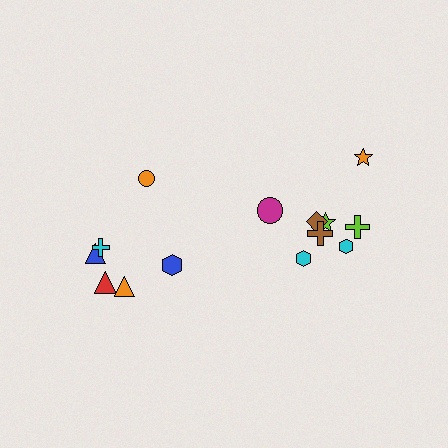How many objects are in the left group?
There are 6 objects.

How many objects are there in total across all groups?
There are 14 objects.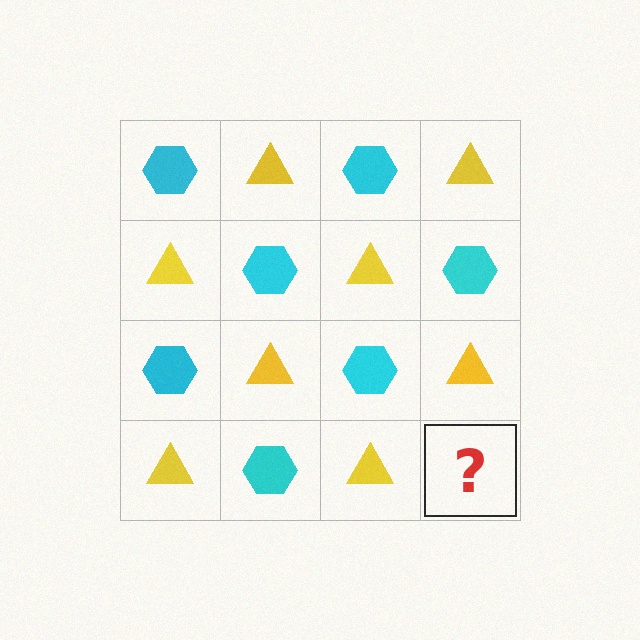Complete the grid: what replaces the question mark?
The question mark should be replaced with a cyan hexagon.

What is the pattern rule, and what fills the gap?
The rule is that it alternates cyan hexagon and yellow triangle in a checkerboard pattern. The gap should be filled with a cyan hexagon.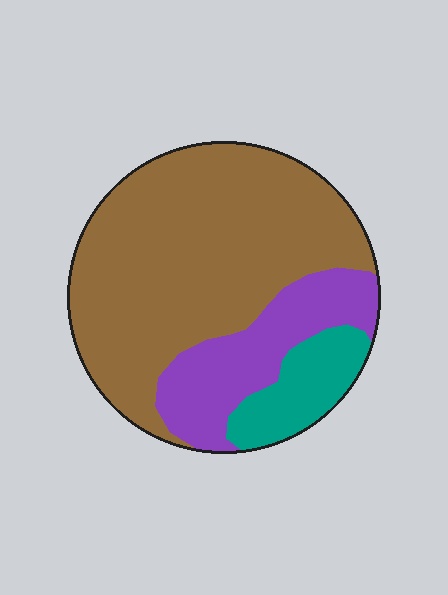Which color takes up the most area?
Brown, at roughly 65%.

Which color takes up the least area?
Teal, at roughly 15%.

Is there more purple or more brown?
Brown.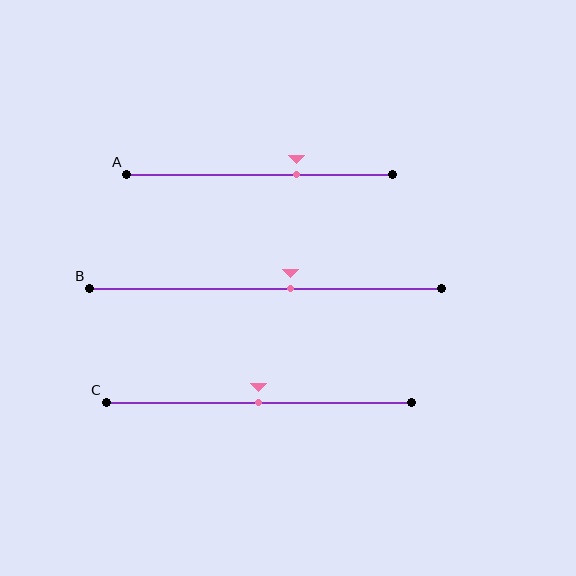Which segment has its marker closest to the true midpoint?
Segment C has its marker closest to the true midpoint.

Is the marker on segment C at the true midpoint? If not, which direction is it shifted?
Yes, the marker on segment C is at the true midpoint.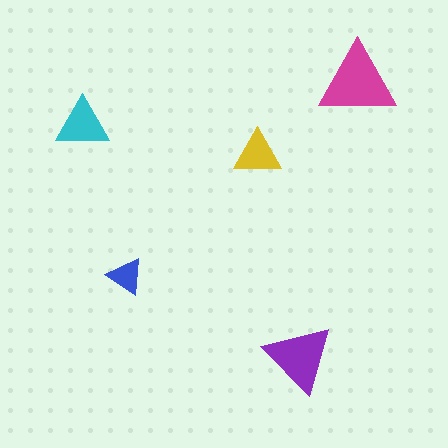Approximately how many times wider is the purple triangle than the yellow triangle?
About 1.5 times wider.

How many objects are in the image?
There are 5 objects in the image.